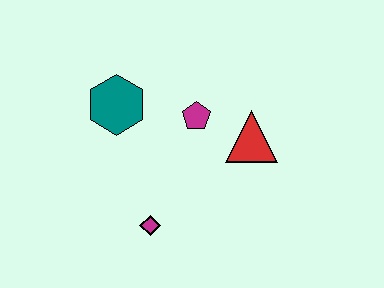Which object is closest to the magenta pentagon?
The red triangle is closest to the magenta pentagon.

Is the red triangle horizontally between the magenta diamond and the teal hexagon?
No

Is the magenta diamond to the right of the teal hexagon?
Yes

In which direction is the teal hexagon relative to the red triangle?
The teal hexagon is to the left of the red triangle.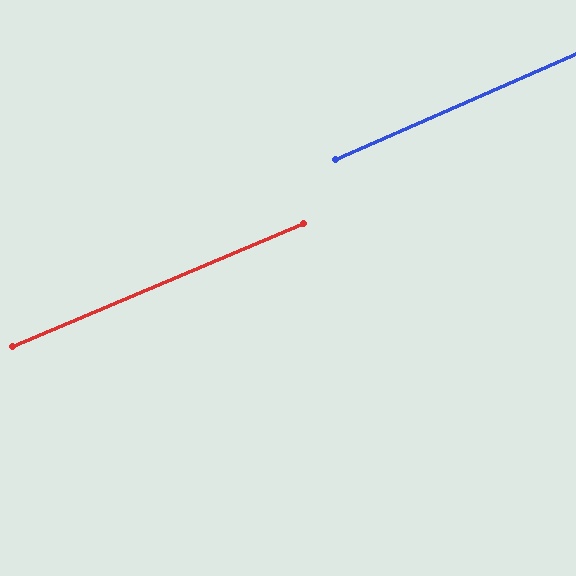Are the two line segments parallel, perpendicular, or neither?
Parallel — their directions differ by only 0.7°.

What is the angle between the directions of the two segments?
Approximately 1 degree.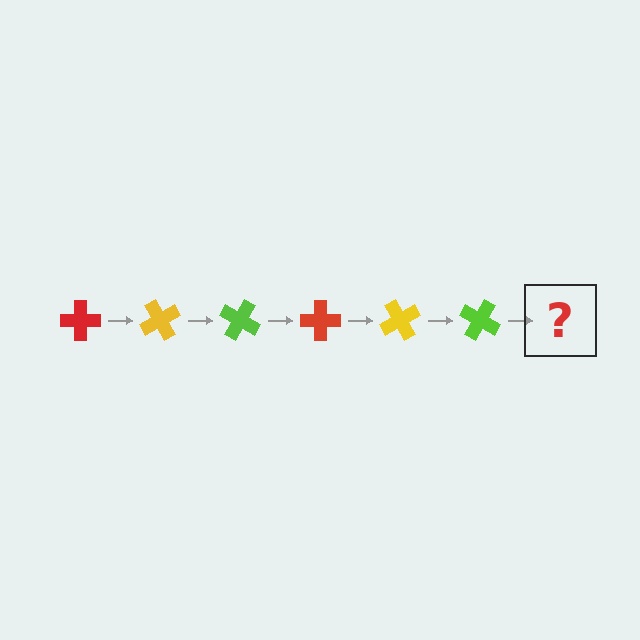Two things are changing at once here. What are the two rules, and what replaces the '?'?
The two rules are that it rotates 60 degrees each step and the color cycles through red, yellow, and lime. The '?' should be a red cross, rotated 360 degrees from the start.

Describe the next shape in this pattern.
It should be a red cross, rotated 360 degrees from the start.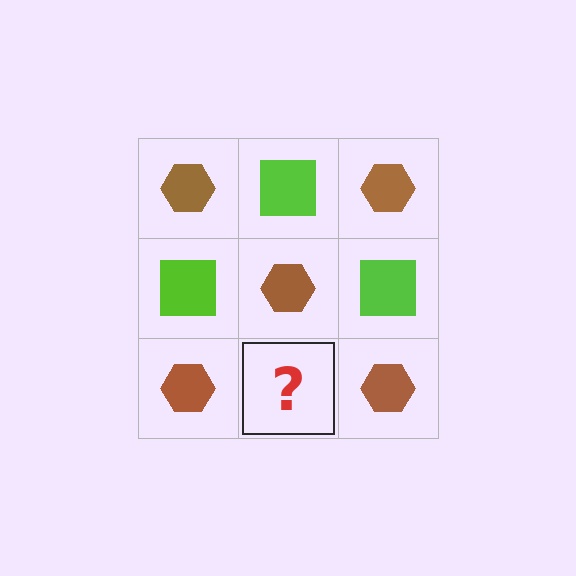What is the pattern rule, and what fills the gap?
The rule is that it alternates brown hexagon and lime square in a checkerboard pattern. The gap should be filled with a lime square.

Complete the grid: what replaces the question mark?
The question mark should be replaced with a lime square.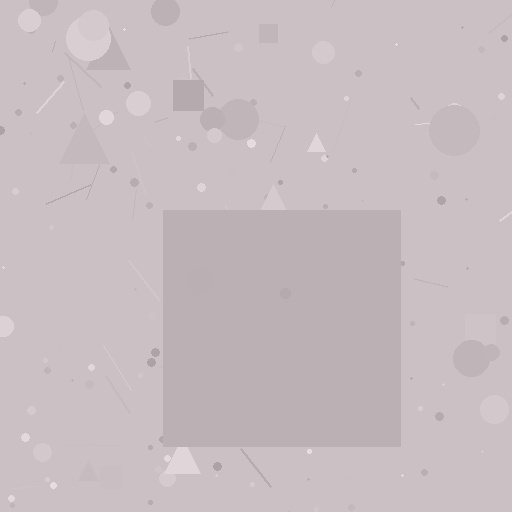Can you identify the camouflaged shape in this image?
The camouflaged shape is a square.